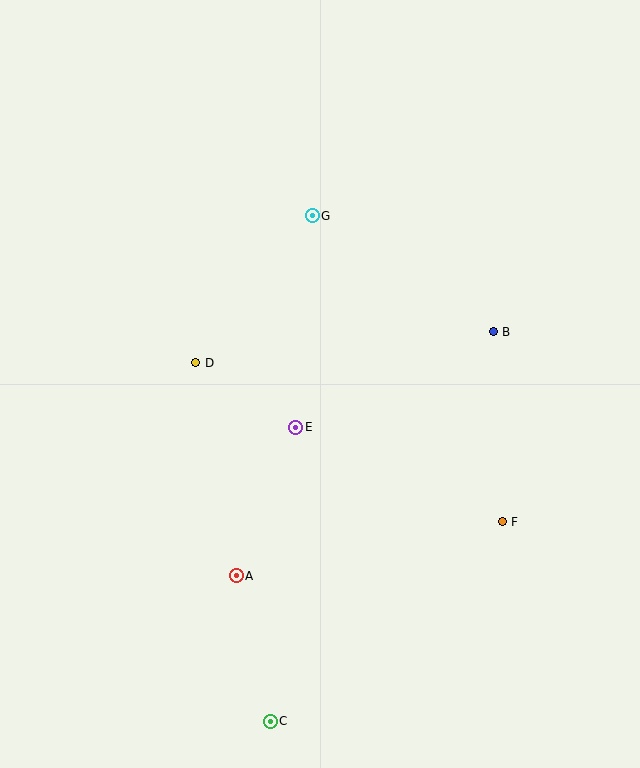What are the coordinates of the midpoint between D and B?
The midpoint between D and B is at (344, 347).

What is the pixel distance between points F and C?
The distance between F and C is 306 pixels.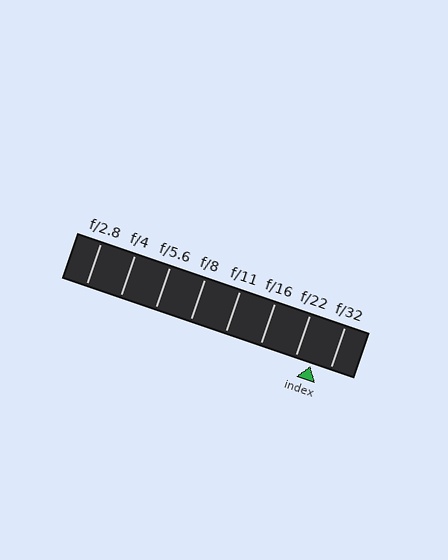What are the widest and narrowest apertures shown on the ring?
The widest aperture shown is f/2.8 and the narrowest is f/32.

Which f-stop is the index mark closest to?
The index mark is closest to f/22.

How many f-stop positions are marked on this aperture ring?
There are 8 f-stop positions marked.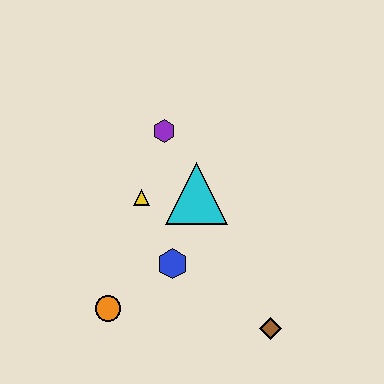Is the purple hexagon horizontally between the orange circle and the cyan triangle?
Yes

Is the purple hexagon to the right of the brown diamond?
No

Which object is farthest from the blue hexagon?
The purple hexagon is farthest from the blue hexagon.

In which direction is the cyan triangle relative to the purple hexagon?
The cyan triangle is below the purple hexagon.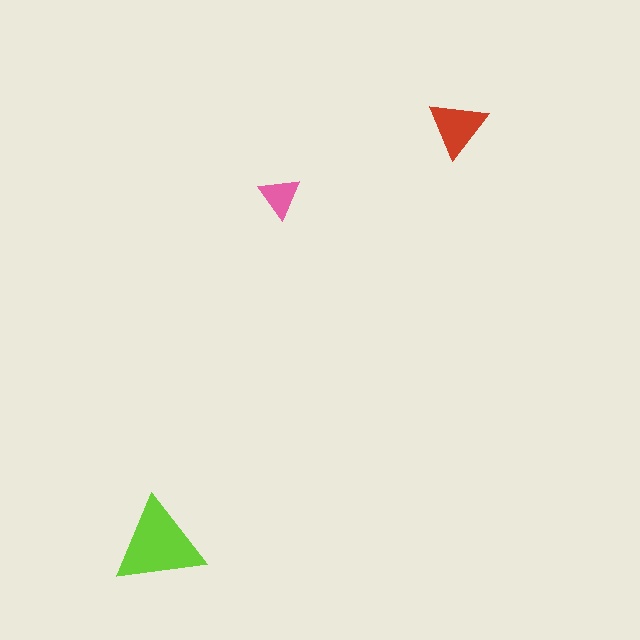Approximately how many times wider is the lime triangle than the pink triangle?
About 2 times wider.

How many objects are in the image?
There are 3 objects in the image.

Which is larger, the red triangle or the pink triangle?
The red one.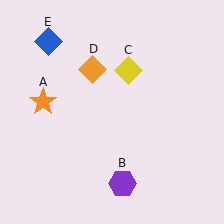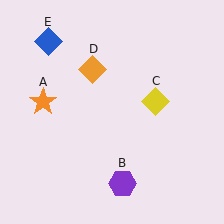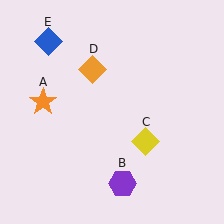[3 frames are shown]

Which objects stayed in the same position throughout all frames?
Orange star (object A) and purple hexagon (object B) and orange diamond (object D) and blue diamond (object E) remained stationary.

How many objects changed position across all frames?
1 object changed position: yellow diamond (object C).